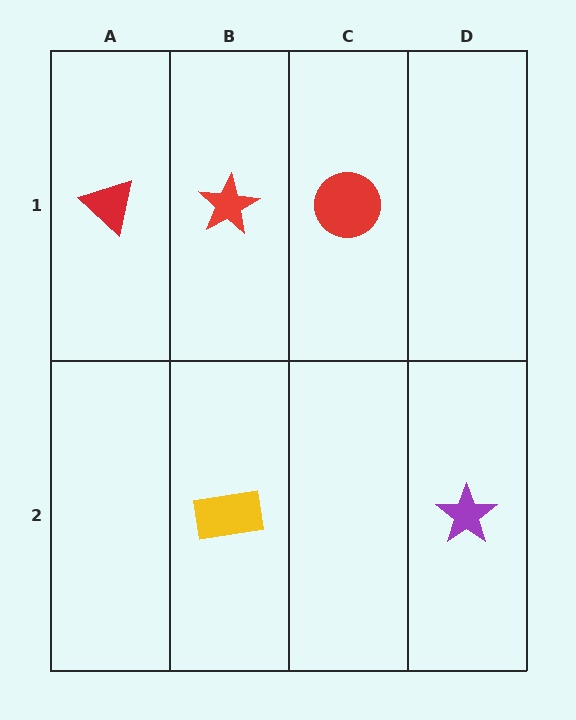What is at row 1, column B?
A red star.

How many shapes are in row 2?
2 shapes.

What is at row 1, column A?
A red triangle.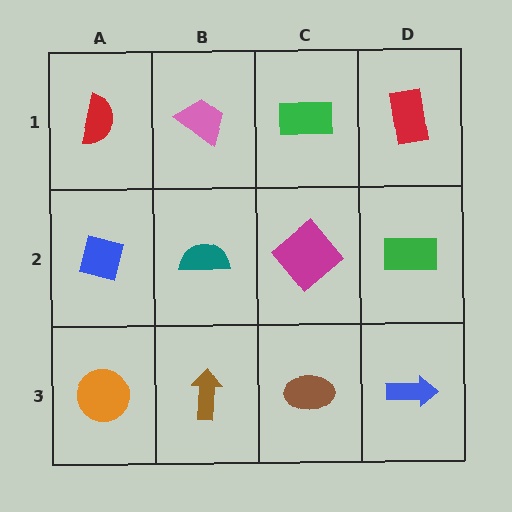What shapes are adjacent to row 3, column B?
A teal semicircle (row 2, column B), an orange circle (row 3, column A), a brown ellipse (row 3, column C).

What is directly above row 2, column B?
A pink trapezoid.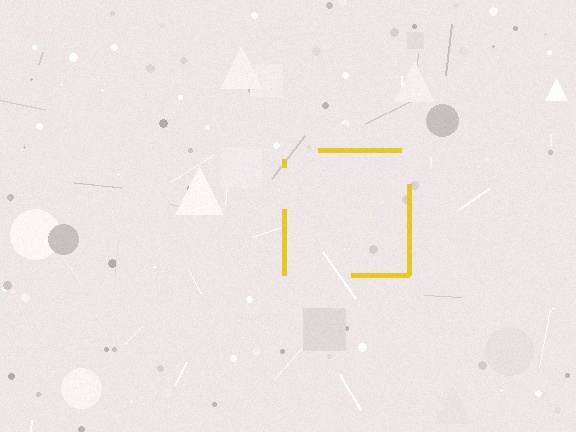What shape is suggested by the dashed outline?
The dashed outline suggests a square.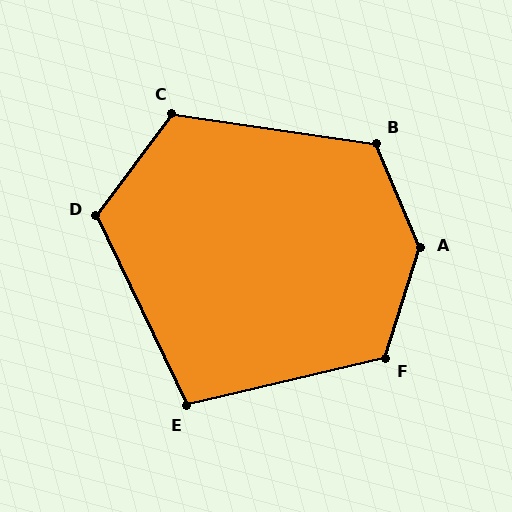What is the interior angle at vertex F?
Approximately 121 degrees (obtuse).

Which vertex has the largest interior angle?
A, at approximately 139 degrees.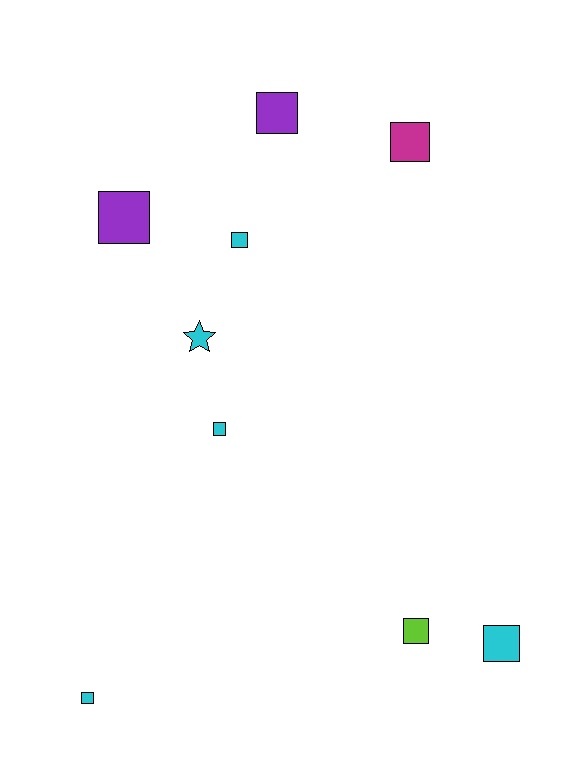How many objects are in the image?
There are 9 objects.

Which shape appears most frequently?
Square, with 8 objects.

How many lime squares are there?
There is 1 lime square.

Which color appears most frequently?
Cyan, with 5 objects.